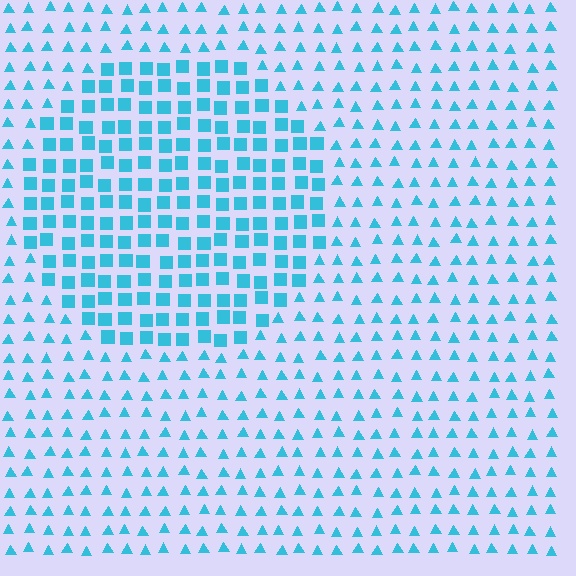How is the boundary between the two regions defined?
The boundary is defined by a change in element shape: squares inside vs. triangles outside. All elements share the same color and spacing.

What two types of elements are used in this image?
The image uses squares inside the circle region and triangles outside it.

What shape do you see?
I see a circle.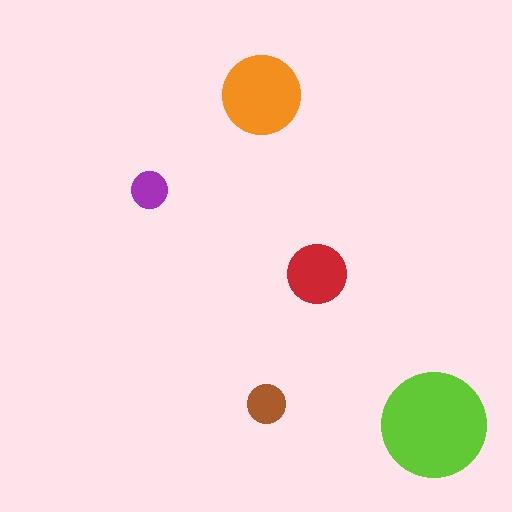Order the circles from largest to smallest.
the lime one, the orange one, the red one, the brown one, the purple one.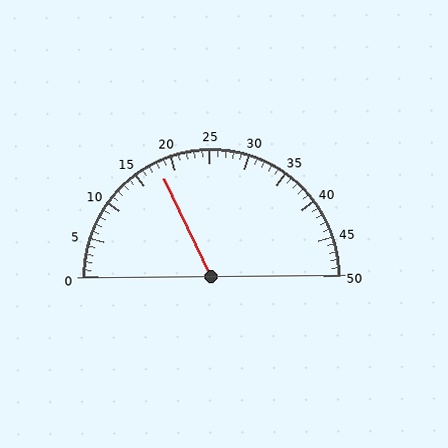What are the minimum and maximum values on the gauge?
The gauge ranges from 0 to 50.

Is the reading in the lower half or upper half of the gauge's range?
The reading is in the lower half of the range (0 to 50).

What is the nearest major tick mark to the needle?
The nearest major tick mark is 20.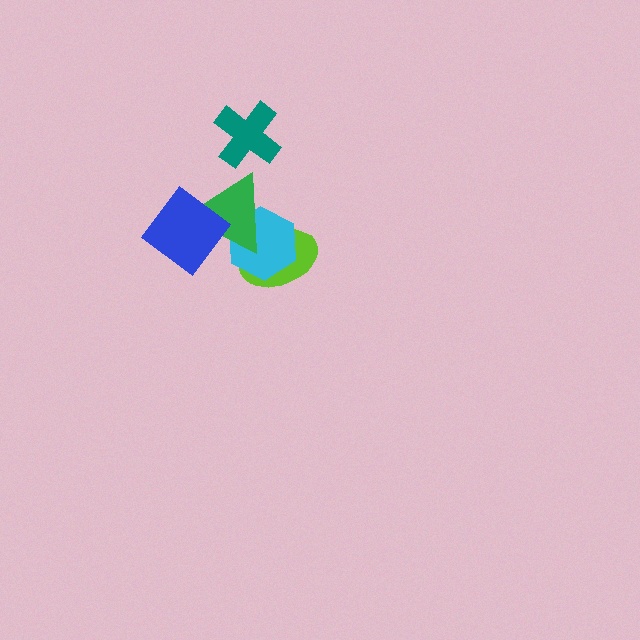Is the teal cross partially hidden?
No, no other shape covers it.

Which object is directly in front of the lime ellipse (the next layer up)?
The cyan hexagon is directly in front of the lime ellipse.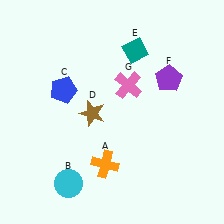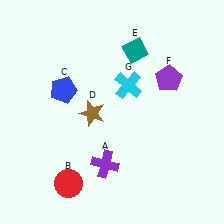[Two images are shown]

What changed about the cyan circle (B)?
In Image 1, B is cyan. In Image 2, it changed to red.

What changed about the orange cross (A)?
In Image 1, A is orange. In Image 2, it changed to purple.